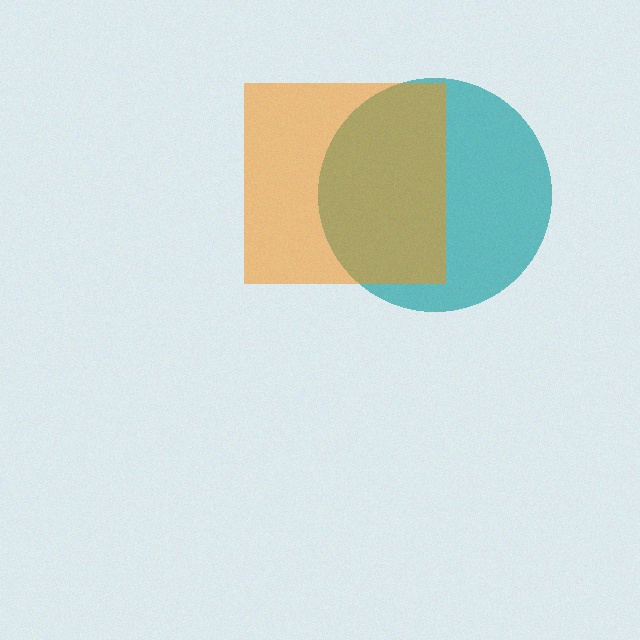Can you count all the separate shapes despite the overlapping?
Yes, there are 2 separate shapes.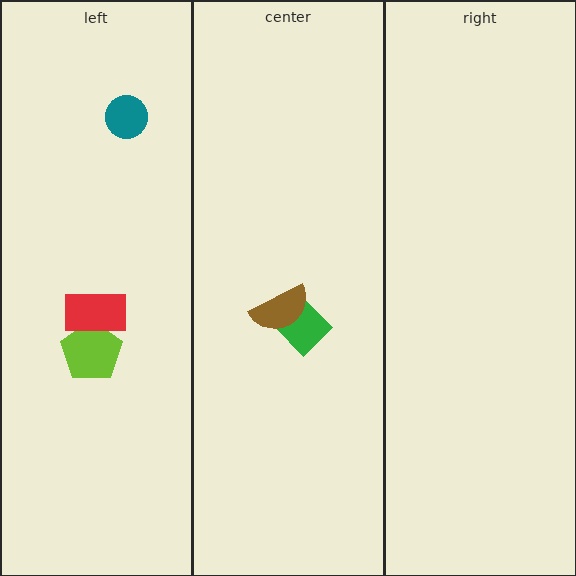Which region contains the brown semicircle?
The center region.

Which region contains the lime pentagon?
The left region.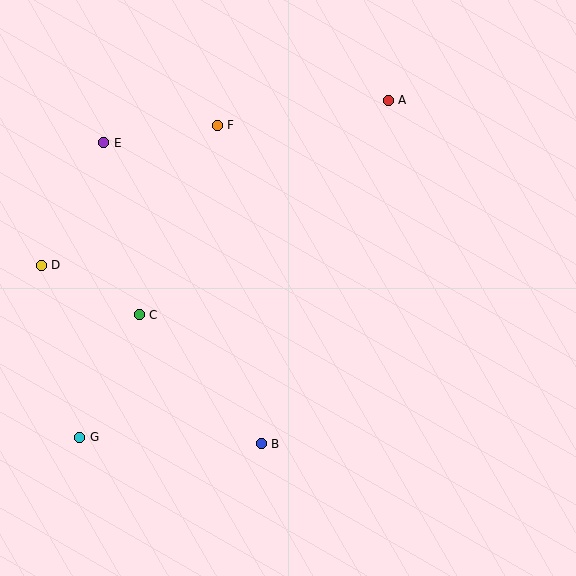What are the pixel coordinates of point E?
Point E is at (104, 143).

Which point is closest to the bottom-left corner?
Point G is closest to the bottom-left corner.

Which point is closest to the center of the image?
Point C at (139, 315) is closest to the center.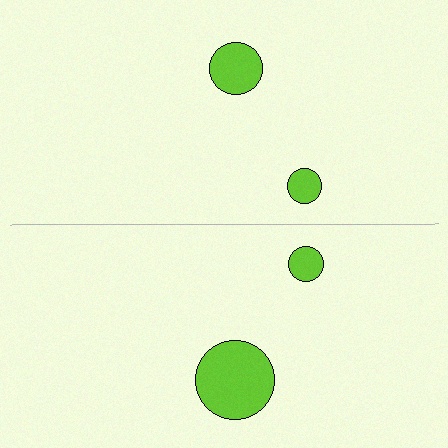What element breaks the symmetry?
The lime circle on the bottom side has a different size than its mirror counterpart.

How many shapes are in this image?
There are 4 shapes in this image.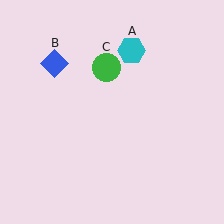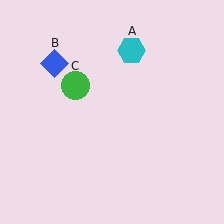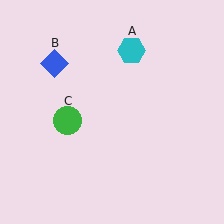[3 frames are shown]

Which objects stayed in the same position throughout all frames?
Cyan hexagon (object A) and blue diamond (object B) remained stationary.